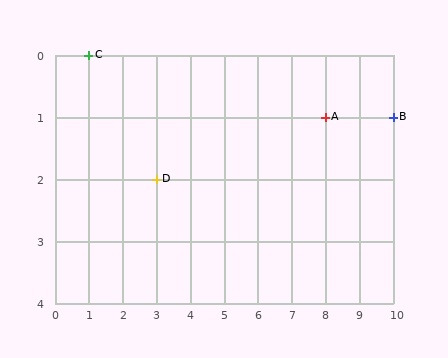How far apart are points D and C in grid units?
Points D and C are 2 columns and 2 rows apart (about 2.8 grid units diagonally).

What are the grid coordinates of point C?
Point C is at grid coordinates (1, 0).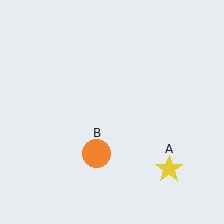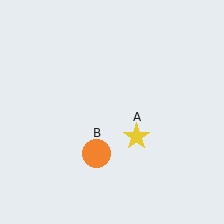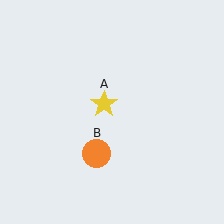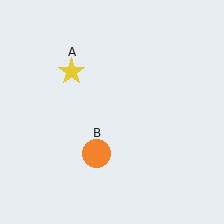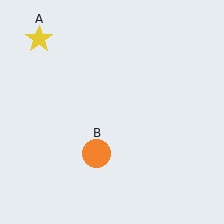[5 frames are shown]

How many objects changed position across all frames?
1 object changed position: yellow star (object A).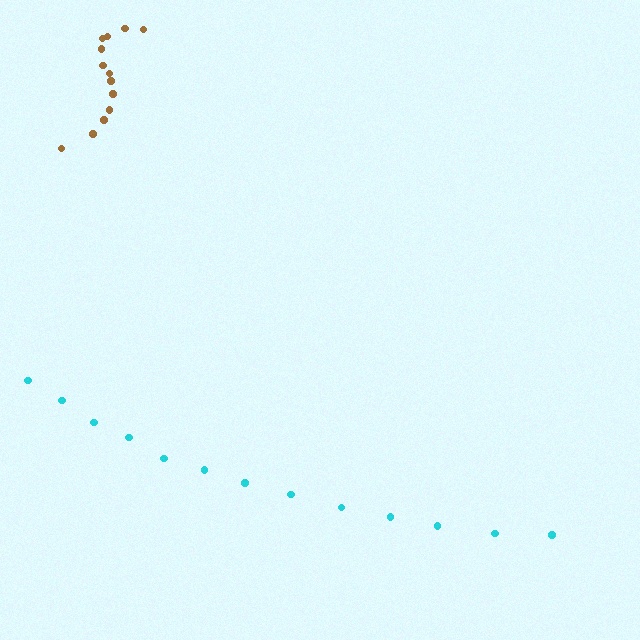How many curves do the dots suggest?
There are 2 distinct paths.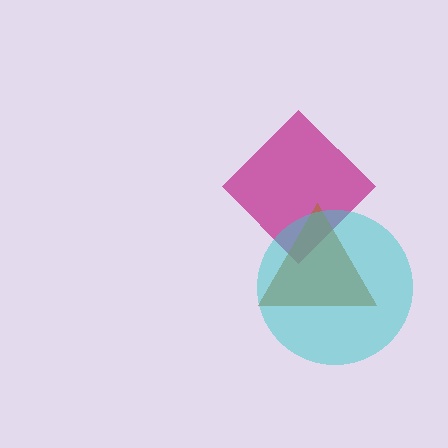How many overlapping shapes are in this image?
There are 3 overlapping shapes in the image.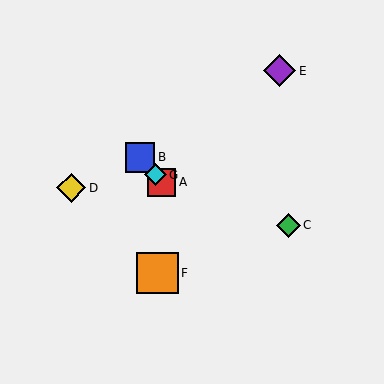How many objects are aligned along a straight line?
3 objects (A, B, G) are aligned along a straight line.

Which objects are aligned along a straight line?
Objects A, B, G are aligned along a straight line.